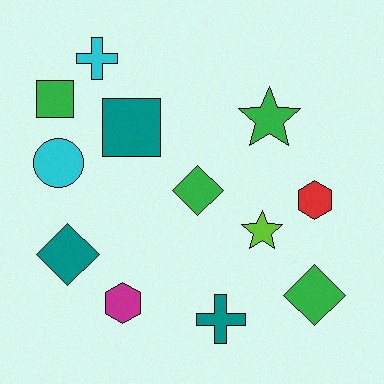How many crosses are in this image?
There are 2 crosses.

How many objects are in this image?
There are 12 objects.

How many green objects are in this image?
There are 4 green objects.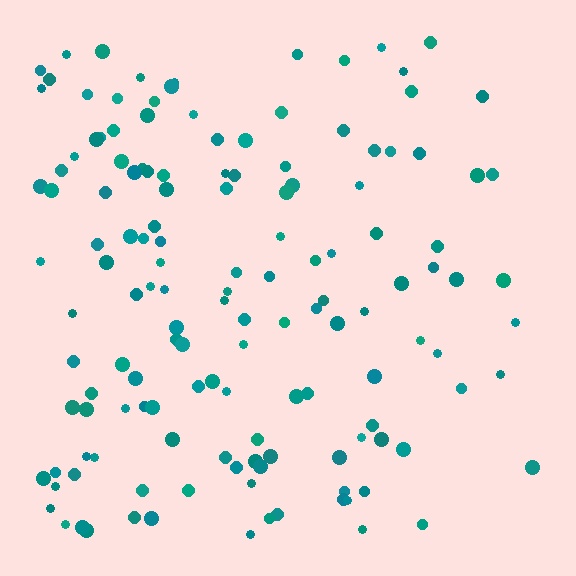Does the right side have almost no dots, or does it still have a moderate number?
Still a moderate number, just noticeably fewer than the left.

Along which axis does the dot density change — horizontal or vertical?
Horizontal.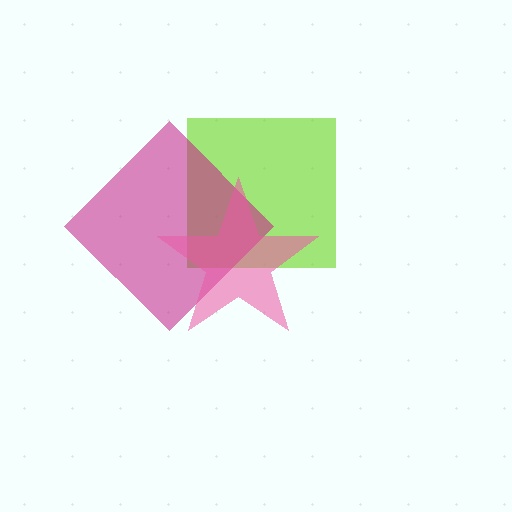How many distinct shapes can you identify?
There are 3 distinct shapes: a lime square, a magenta diamond, a pink star.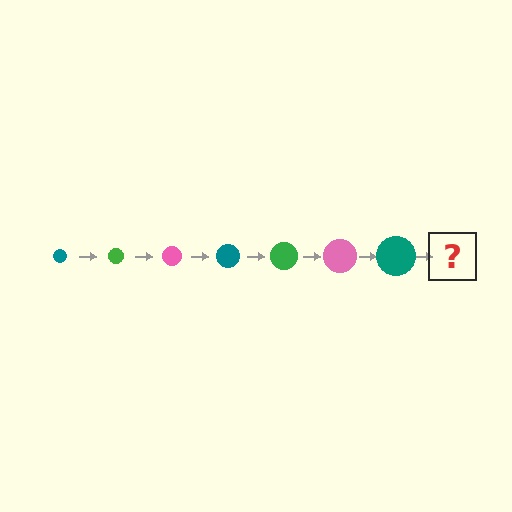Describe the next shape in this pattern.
It should be a green circle, larger than the previous one.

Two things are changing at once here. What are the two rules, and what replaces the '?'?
The two rules are that the circle grows larger each step and the color cycles through teal, green, and pink. The '?' should be a green circle, larger than the previous one.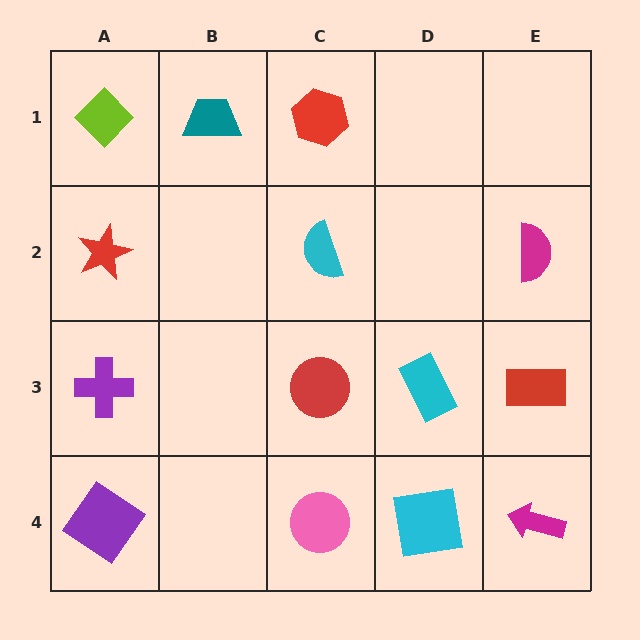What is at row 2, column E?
A magenta semicircle.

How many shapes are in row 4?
4 shapes.